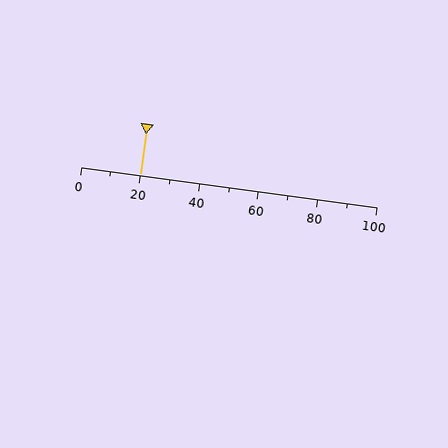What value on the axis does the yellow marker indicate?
The marker indicates approximately 20.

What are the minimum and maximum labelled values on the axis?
The axis runs from 0 to 100.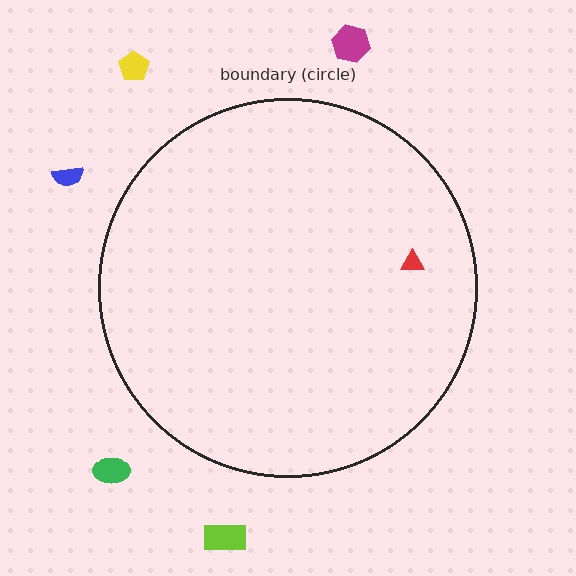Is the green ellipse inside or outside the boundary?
Outside.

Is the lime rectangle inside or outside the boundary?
Outside.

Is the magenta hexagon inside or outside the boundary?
Outside.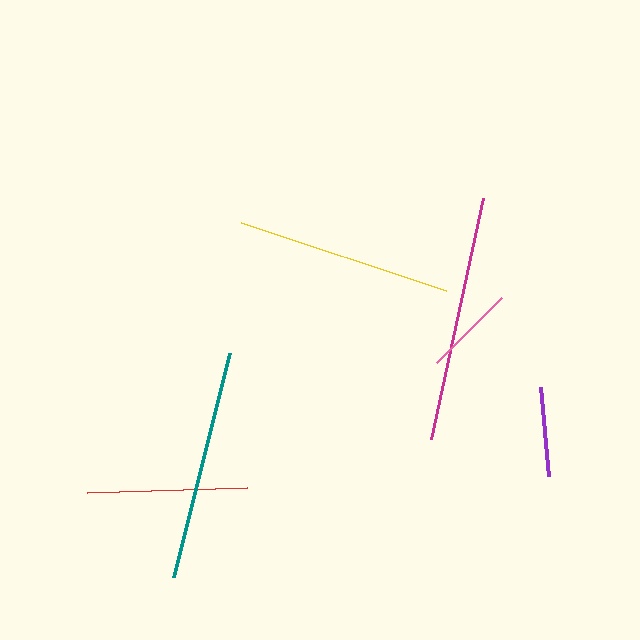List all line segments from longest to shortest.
From longest to shortest: magenta, teal, yellow, red, pink, purple.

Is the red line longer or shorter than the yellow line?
The yellow line is longer than the red line.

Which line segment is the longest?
The magenta line is the longest at approximately 247 pixels.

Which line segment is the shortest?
The purple line is the shortest at approximately 90 pixels.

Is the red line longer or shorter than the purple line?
The red line is longer than the purple line.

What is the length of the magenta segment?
The magenta segment is approximately 247 pixels long.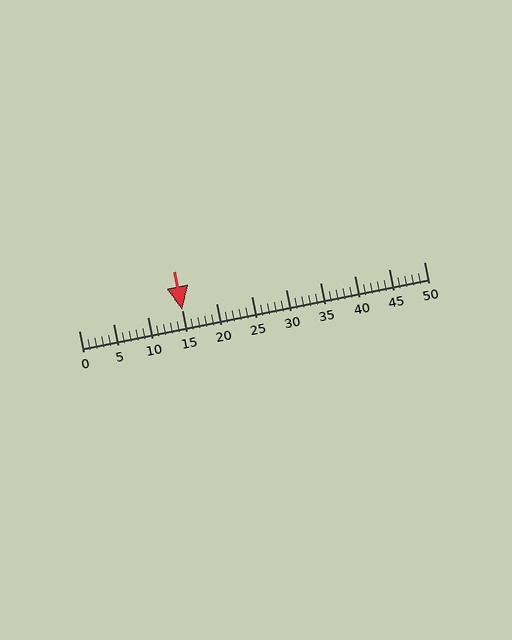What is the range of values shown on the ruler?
The ruler shows values from 0 to 50.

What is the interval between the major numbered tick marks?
The major tick marks are spaced 5 units apart.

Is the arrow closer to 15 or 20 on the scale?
The arrow is closer to 15.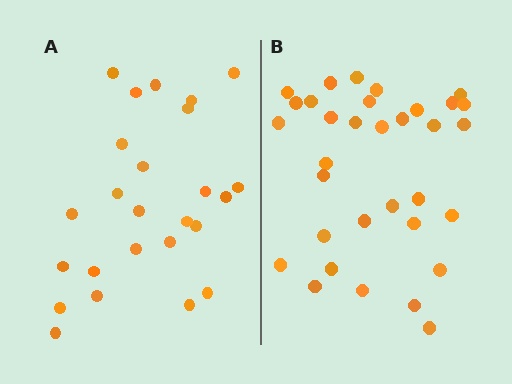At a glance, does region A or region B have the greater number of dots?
Region B (the right region) has more dots.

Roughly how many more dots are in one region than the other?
Region B has roughly 8 or so more dots than region A.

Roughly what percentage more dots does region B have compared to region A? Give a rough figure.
About 30% more.